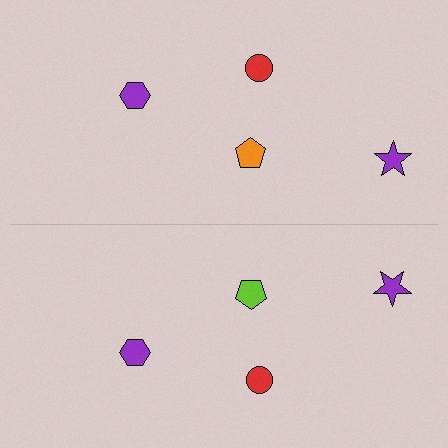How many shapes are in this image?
There are 8 shapes in this image.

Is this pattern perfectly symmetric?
No, the pattern is not perfectly symmetric. The lime pentagon on the bottom side breaks the symmetry — its mirror counterpart is orange.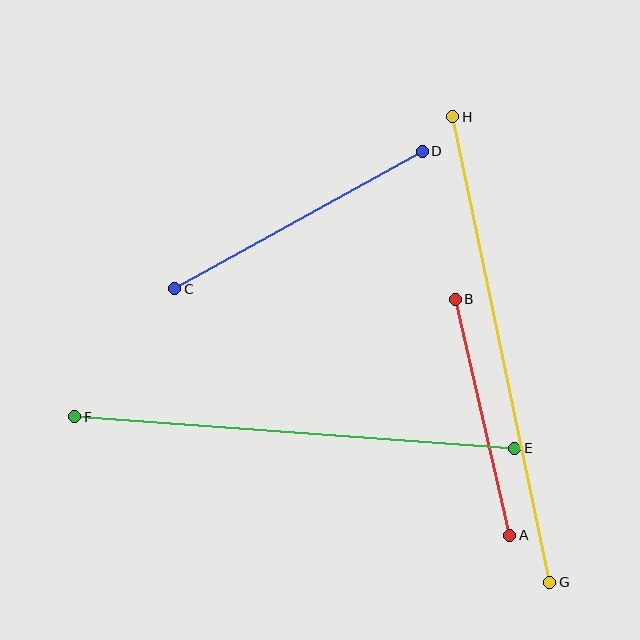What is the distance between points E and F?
The distance is approximately 441 pixels.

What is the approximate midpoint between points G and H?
The midpoint is at approximately (501, 349) pixels.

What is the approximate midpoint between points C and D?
The midpoint is at approximately (298, 220) pixels.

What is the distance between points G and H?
The distance is approximately 475 pixels.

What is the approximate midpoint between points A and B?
The midpoint is at approximately (482, 417) pixels.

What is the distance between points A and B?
The distance is approximately 242 pixels.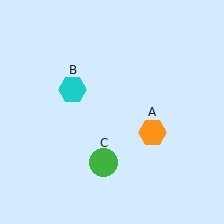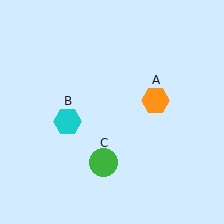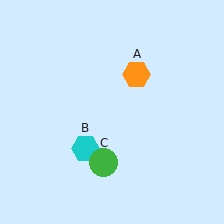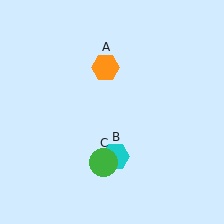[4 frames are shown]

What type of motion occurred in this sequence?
The orange hexagon (object A), cyan hexagon (object B) rotated counterclockwise around the center of the scene.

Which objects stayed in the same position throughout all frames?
Green circle (object C) remained stationary.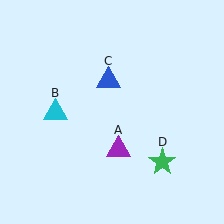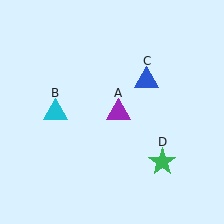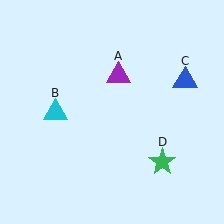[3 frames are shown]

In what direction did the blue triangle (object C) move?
The blue triangle (object C) moved right.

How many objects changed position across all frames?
2 objects changed position: purple triangle (object A), blue triangle (object C).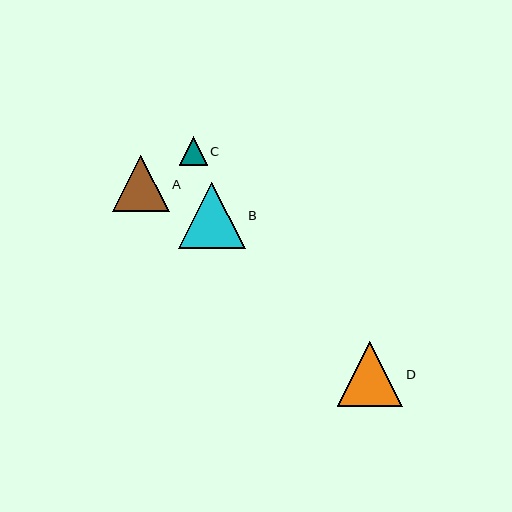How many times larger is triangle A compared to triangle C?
Triangle A is approximately 2.0 times the size of triangle C.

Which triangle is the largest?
Triangle B is the largest with a size of approximately 66 pixels.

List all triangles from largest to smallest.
From largest to smallest: B, D, A, C.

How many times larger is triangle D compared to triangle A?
Triangle D is approximately 1.2 times the size of triangle A.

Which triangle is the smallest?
Triangle C is the smallest with a size of approximately 28 pixels.